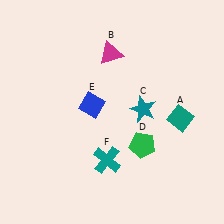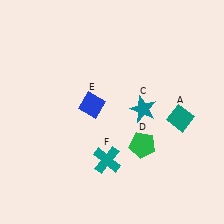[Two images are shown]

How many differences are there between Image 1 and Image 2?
There is 1 difference between the two images.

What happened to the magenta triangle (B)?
The magenta triangle (B) was removed in Image 2. It was in the top-left area of Image 1.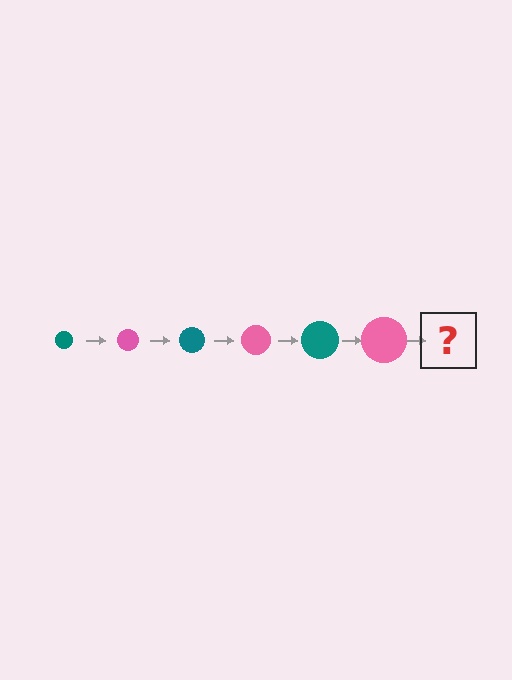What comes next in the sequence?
The next element should be a teal circle, larger than the previous one.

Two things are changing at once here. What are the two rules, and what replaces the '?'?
The two rules are that the circle grows larger each step and the color cycles through teal and pink. The '?' should be a teal circle, larger than the previous one.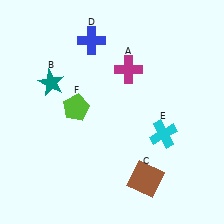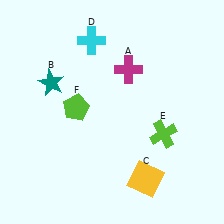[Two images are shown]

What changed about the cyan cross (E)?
In Image 1, E is cyan. In Image 2, it changed to lime.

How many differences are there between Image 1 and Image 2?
There are 3 differences between the two images.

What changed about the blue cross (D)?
In Image 1, D is blue. In Image 2, it changed to cyan.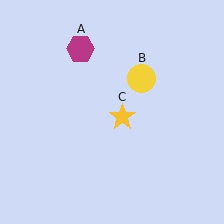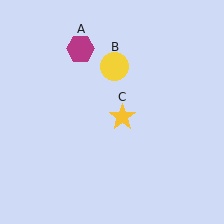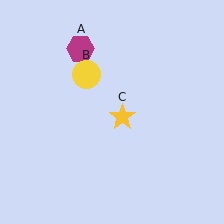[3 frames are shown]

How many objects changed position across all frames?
1 object changed position: yellow circle (object B).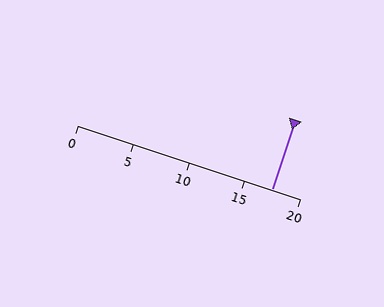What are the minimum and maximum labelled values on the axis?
The axis runs from 0 to 20.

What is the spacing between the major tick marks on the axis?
The major ticks are spaced 5 apart.